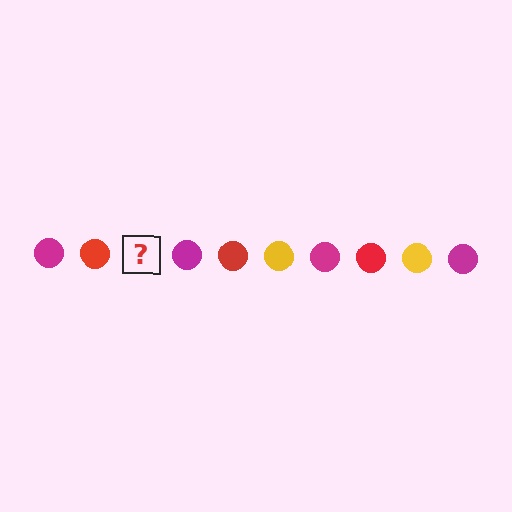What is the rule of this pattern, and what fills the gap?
The rule is that the pattern cycles through magenta, red, yellow circles. The gap should be filled with a yellow circle.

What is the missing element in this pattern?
The missing element is a yellow circle.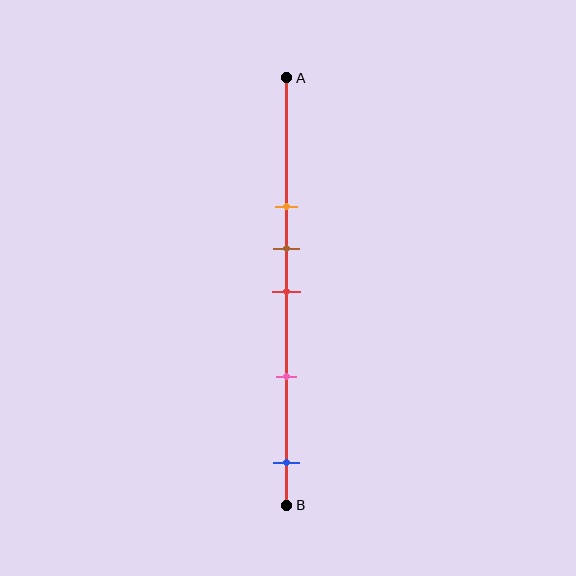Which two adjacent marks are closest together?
The brown and red marks are the closest adjacent pair.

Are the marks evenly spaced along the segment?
No, the marks are not evenly spaced.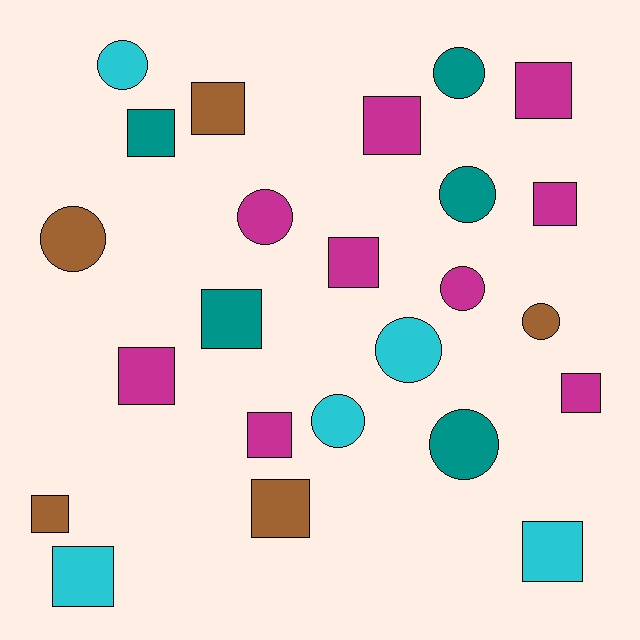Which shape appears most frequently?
Square, with 14 objects.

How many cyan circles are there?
There are 3 cyan circles.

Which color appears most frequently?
Magenta, with 9 objects.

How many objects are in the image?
There are 24 objects.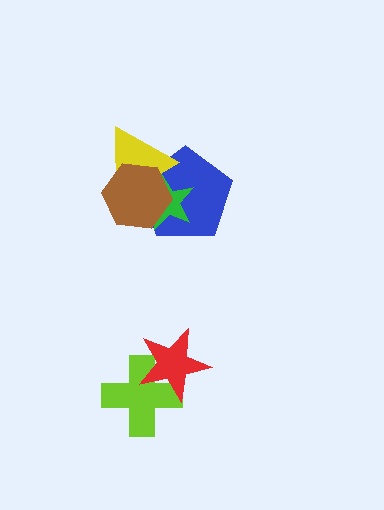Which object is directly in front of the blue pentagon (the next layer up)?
The green star is directly in front of the blue pentagon.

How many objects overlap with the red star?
1 object overlaps with the red star.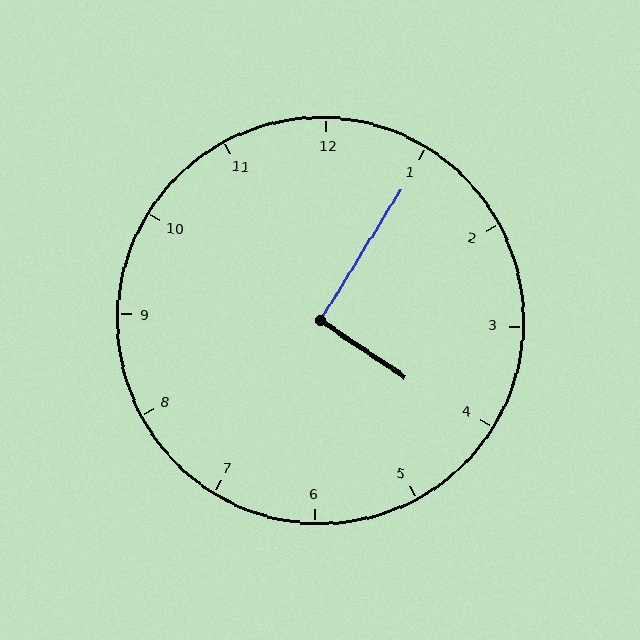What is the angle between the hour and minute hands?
Approximately 92 degrees.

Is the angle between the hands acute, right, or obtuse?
It is right.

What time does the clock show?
4:05.